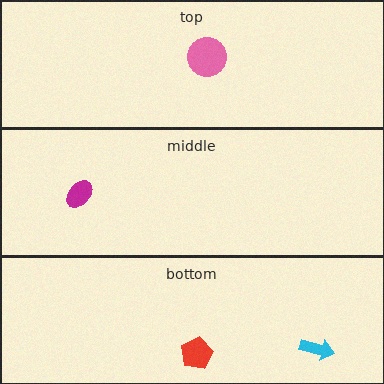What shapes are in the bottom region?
The cyan arrow, the red pentagon.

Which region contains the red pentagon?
The bottom region.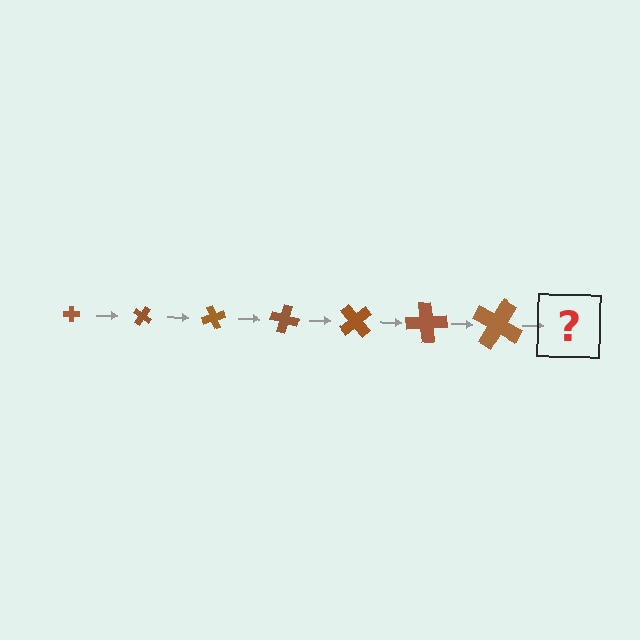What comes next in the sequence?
The next element should be a cross, larger than the previous one and rotated 245 degrees from the start.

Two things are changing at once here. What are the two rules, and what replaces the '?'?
The two rules are that the cross grows larger each step and it rotates 35 degrees each step. The '?' should be a cross, larger than the previous one and rotated 245 degrees from the start.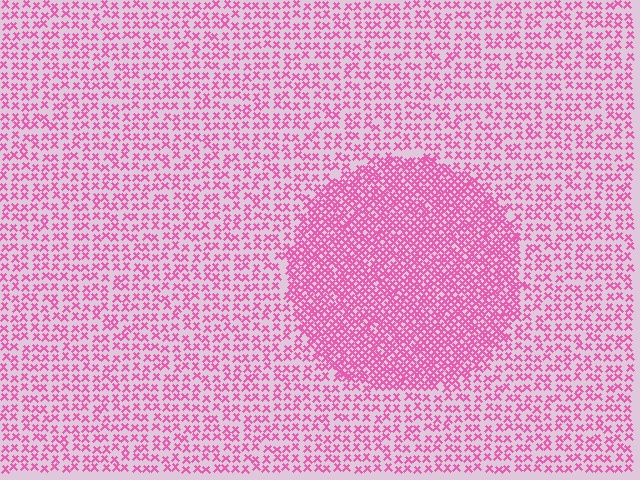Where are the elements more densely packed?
The elements are more densely packed inside the circle boundary.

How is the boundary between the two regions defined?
The boundary is defined by a change in element density (approximately 2.2x ratio). All elements are the same color, size, and shape.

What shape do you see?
I see a circle.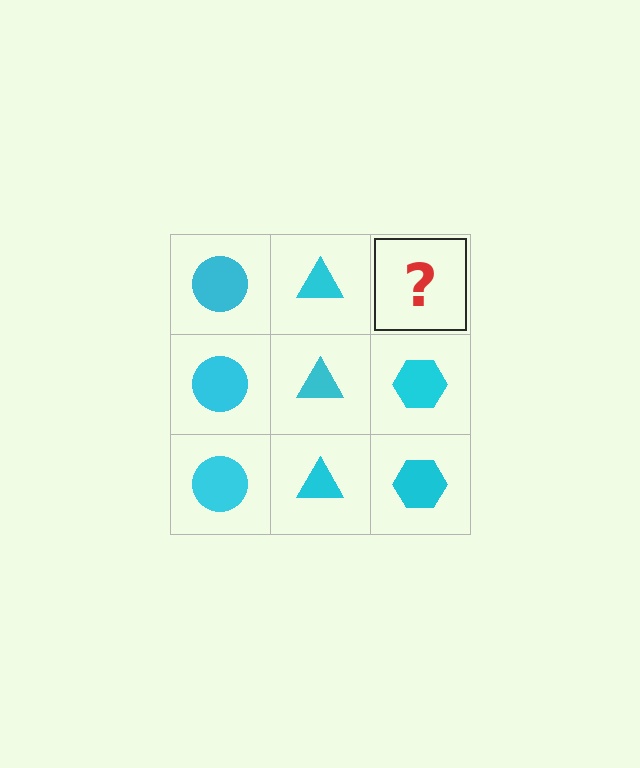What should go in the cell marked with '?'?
The missing cell should contain a cyan hexagon.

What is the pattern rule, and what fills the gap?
The rule is that each column has a consistent shape. The gap should be filled with a cyan hexagon.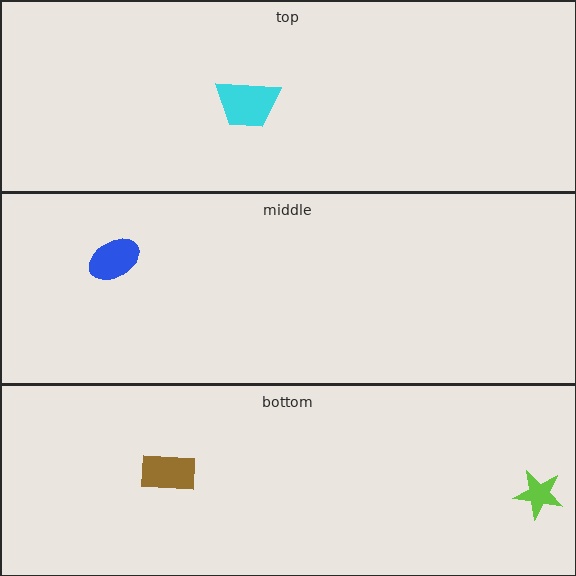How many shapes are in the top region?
1.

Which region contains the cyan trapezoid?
The top region.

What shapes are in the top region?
The cyan trapezoid.